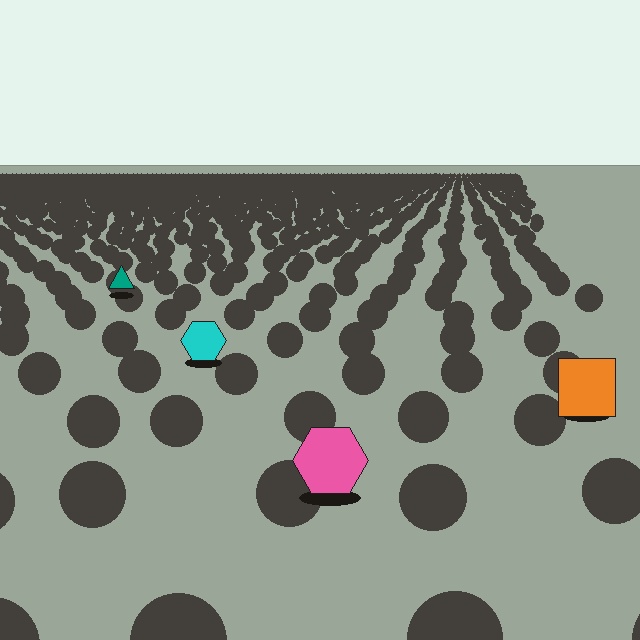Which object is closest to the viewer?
The pink hexagon is closest. The texture marks near it are larger and more spread out.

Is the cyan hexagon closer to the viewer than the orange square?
No. The orange square is closer — you can tell from the texture gradient: the ground texture is coarser near it.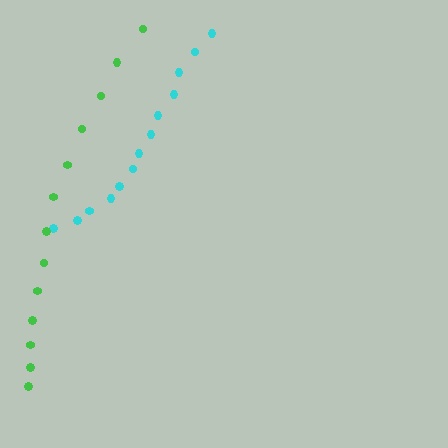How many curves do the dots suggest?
There are 2 distinct paths.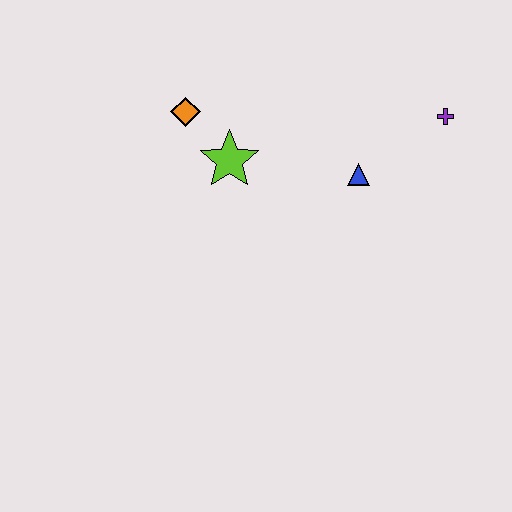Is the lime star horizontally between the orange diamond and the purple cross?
Yes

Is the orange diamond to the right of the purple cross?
No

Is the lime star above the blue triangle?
Yes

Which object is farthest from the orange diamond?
The purple cross is farthest from the orange diamond.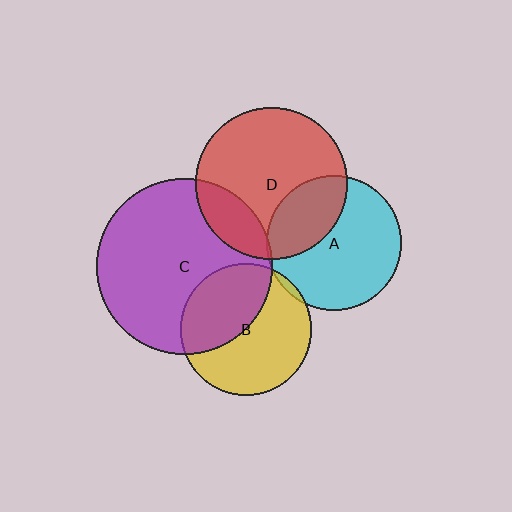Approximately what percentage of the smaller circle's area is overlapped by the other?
Approximately 5%.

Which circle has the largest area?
Circle C (purple).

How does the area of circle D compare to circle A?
Approximately 1.3 times.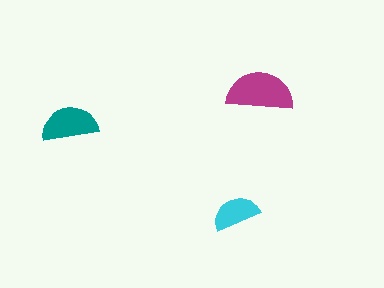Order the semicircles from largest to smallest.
the magenta one, the teal one, the cyan one.